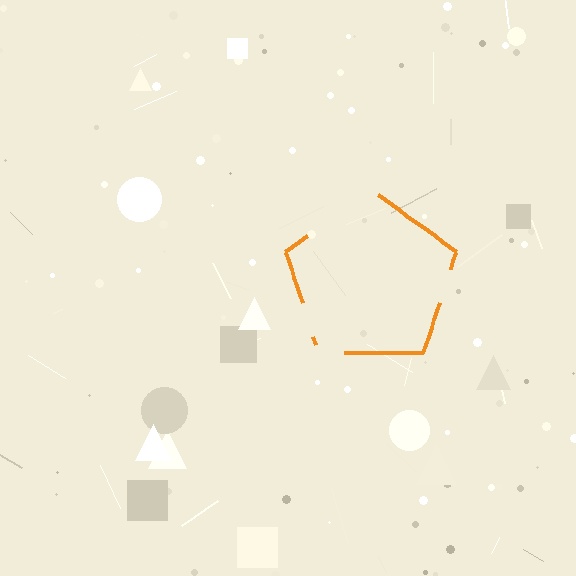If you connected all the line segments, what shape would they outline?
They would outline a pentagon.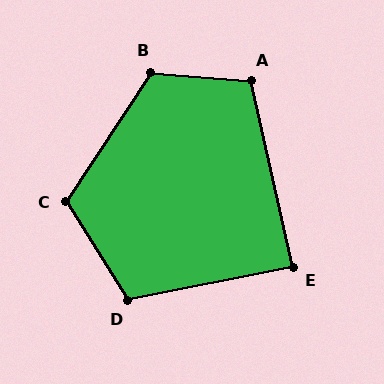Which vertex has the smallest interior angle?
E, at approximately 89 degrees.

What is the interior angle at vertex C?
Approximately 115 degrees (obtuse).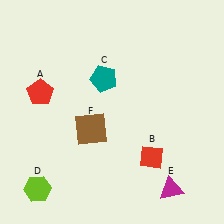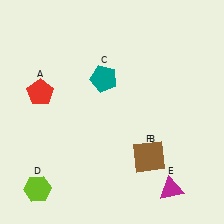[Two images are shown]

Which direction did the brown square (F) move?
The brown square (F) moved right.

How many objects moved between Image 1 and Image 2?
1 object moved between the two images.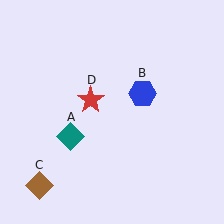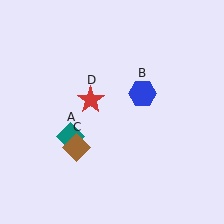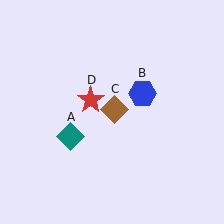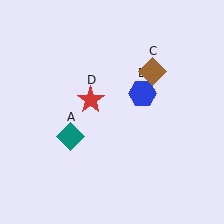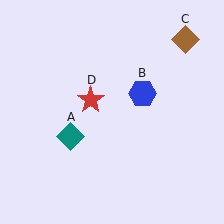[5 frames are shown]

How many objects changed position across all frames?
1 object changed position: brown diamond (object C).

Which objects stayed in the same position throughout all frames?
Teal diamond (object A) and blue hexagon (object B) and red star (object D) remained stationary.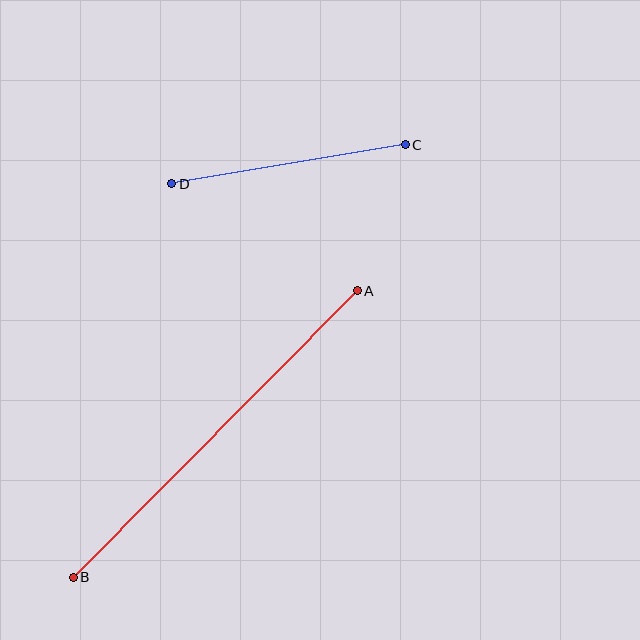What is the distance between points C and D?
The distance is approximately 237 pixels.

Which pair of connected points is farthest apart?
Points A and B are farthest apart.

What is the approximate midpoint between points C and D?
The midpoint is at approximately (289, 164) pixels.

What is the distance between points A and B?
The distance is approximately 403 pixels.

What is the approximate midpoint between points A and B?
The midpoint is at approximately (215, 434) pixels.